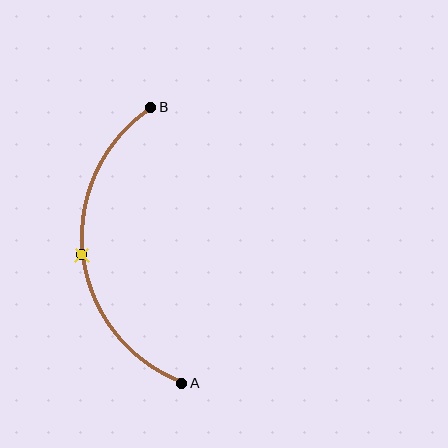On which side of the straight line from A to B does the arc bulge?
The arc bulges to the left of the straight line connecting A and B.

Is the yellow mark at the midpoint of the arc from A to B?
Yes. The yellow mark lies on the arc at equal arc-length from both A and B — it is the arc midpoint.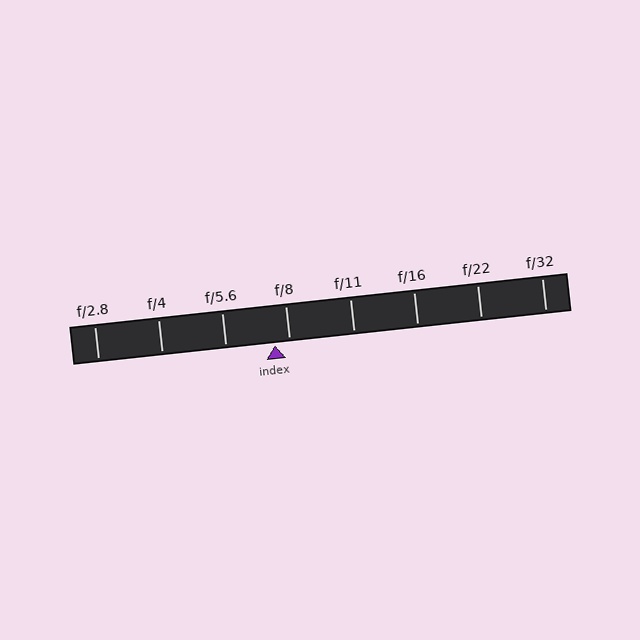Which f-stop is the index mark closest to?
The index mark is closest to f/8.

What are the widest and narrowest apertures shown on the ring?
The widest aperture shown is f/2.8 and the narrowest is f/32.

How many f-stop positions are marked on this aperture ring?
There are 8 f-stop positions marked.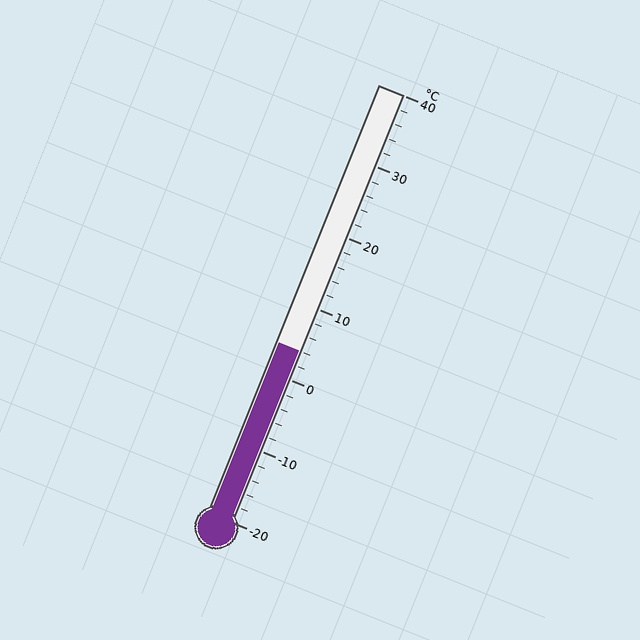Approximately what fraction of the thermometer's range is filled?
The thermometer is filled to approximately 40% of its range.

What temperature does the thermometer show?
The thermometer shows approximately 4°C.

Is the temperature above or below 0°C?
The temperature is above 0°C.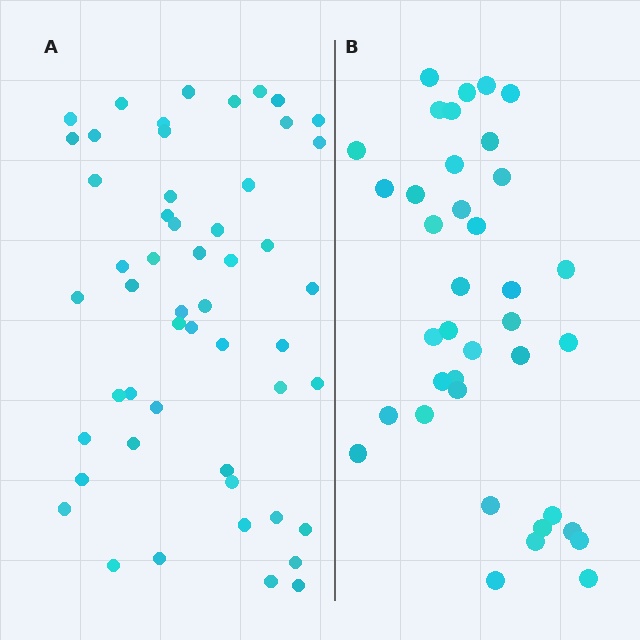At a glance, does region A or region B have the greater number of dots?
Region A (the left region) has more dots.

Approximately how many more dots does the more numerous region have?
Region A has approximately 15 more dots than region B.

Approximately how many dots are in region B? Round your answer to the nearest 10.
About 40 dots. (The exact count is 38, which rounds to 40.)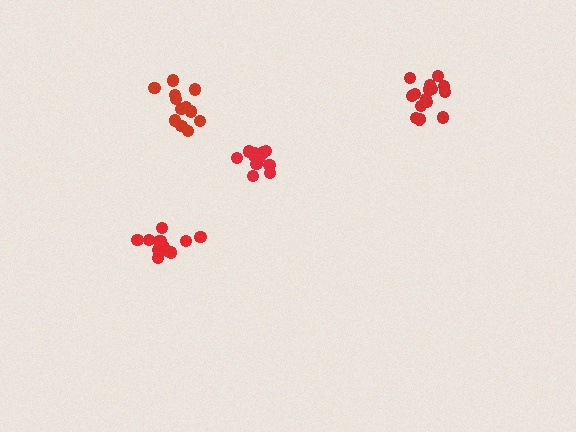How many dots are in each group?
Group 1: 12 dots, Group 2: 17 dots, Group 3: 12 dots, Group 4: 15 dots (56 total).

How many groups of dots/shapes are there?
There are 4 groups.